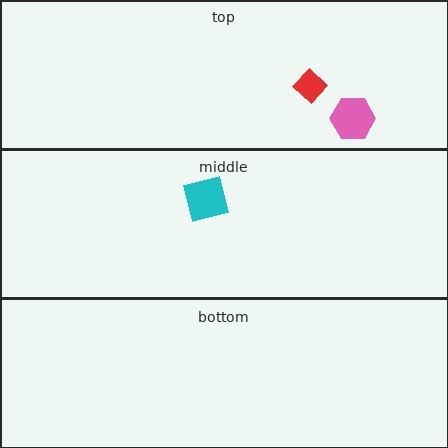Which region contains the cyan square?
The middle region.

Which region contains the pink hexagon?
The top region.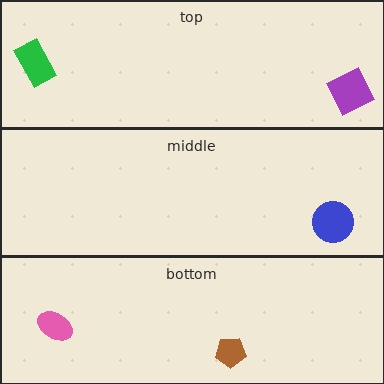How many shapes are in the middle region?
1.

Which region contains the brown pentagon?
The bottom region.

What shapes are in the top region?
The purple square, the green rectangle.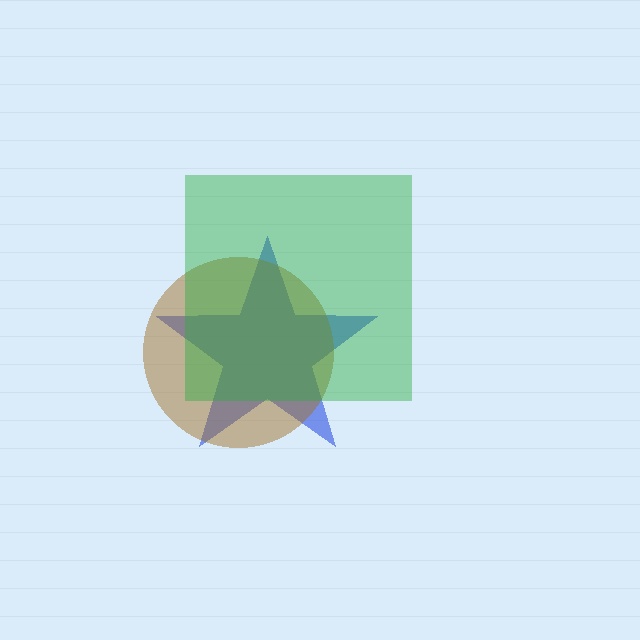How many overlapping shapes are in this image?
There are 3 overlapping shapes in the image.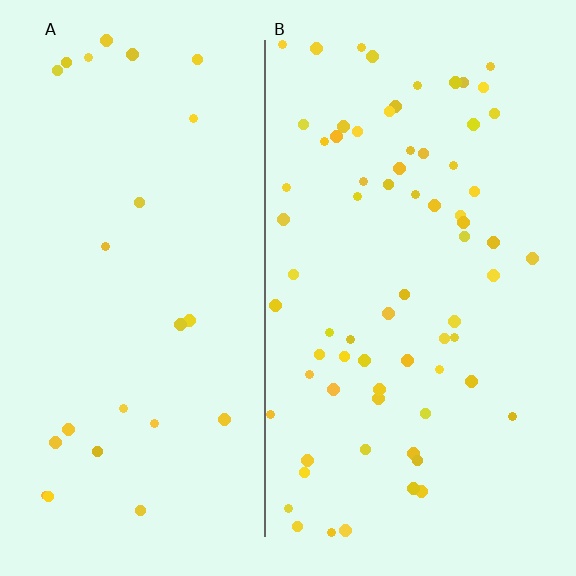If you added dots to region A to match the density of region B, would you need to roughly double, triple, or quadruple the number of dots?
Approximately triple.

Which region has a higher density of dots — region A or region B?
B (the right).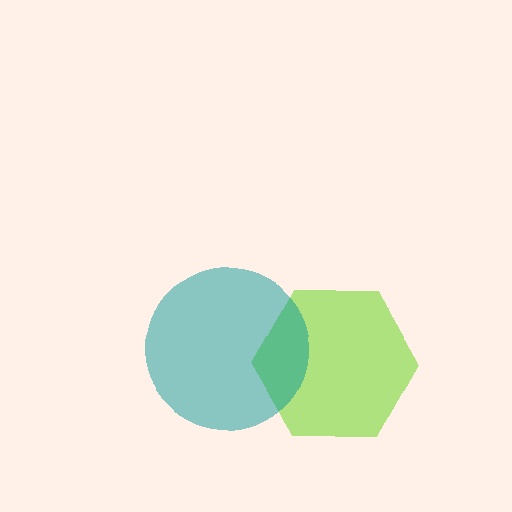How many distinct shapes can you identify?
There are 2 distinct shapes: a lime hexagon, a teal circle.